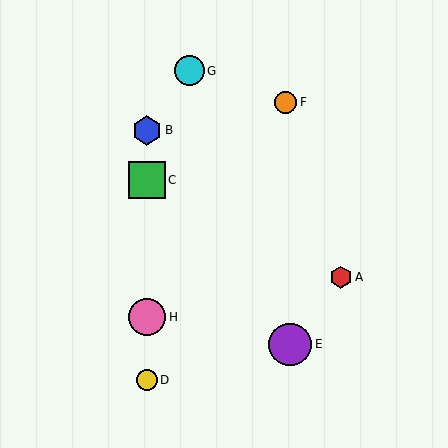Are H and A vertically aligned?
No, H is at x≈147 and A is at x≈341.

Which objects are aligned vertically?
Objects B, C, D, H are aligned vertically.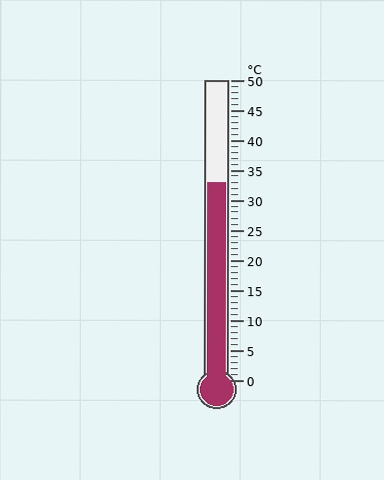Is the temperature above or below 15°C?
The temperature is above 15°C.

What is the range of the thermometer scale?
The thermometer scale ranges from 0°C to 50°C.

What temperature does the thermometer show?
The thermometer shows approximately 33°C.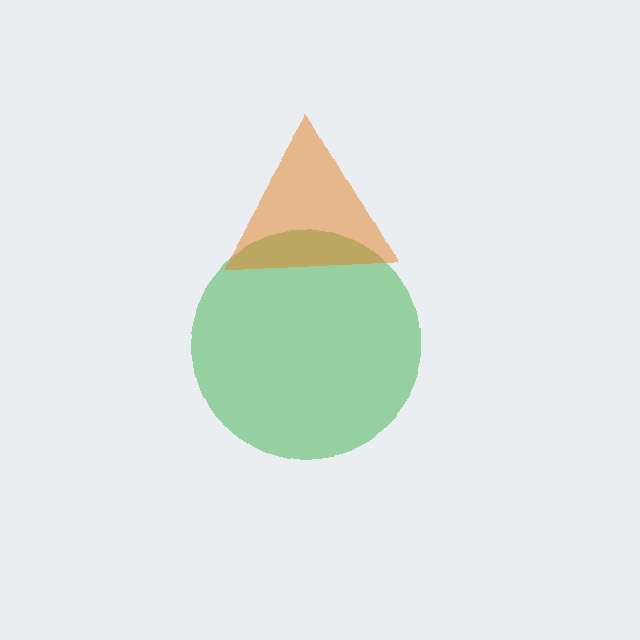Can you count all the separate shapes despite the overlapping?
Yes, there are 2 separate shapes.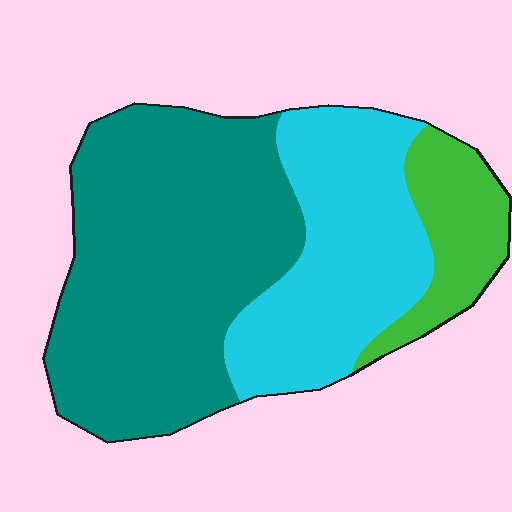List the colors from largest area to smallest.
From largest to smallest: teal, cyan, green.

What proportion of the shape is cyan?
Cyan takes up about one third (1/3) of the shape.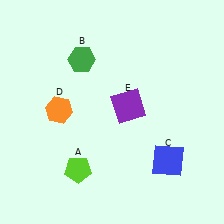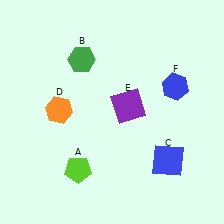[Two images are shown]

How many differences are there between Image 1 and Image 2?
There is 1 difference between the two images.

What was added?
A blue hexagon (F) was added in Image 2.